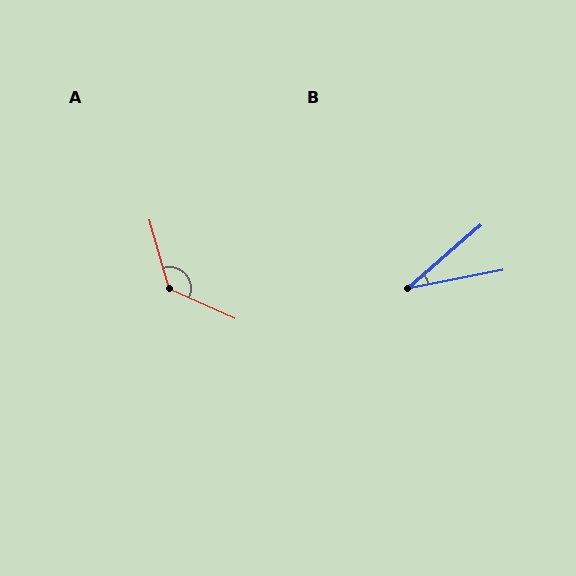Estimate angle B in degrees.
Approximately 30 degrees.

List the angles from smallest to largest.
B (30°), A (131°).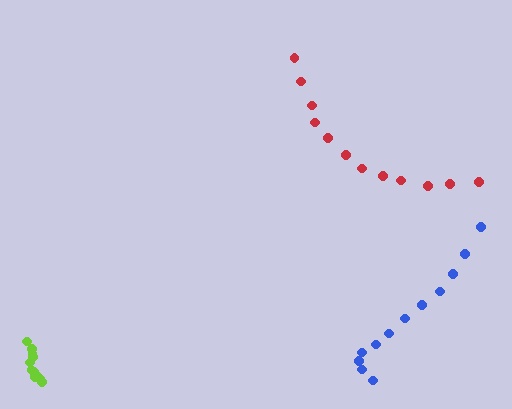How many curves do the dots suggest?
There are 3 distinct paths.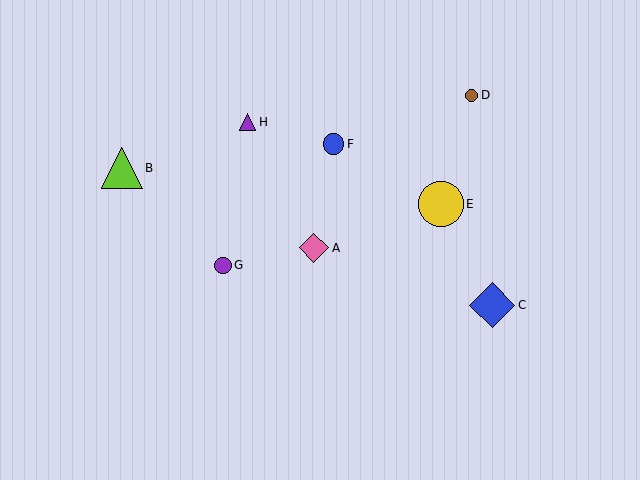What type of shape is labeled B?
Shape B is a lime triangle.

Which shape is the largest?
The yellow circle (labeled E) is the largest.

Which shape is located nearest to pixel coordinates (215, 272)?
The purple circle (labeled G) at (223, 265) is nearest to that location.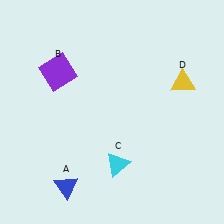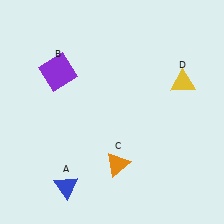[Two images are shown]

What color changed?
The triangle (C) changed from cyan in Image 1 to orange in Image 2.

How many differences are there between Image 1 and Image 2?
There is 1 difference between the two images.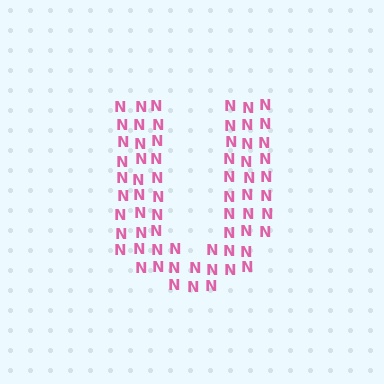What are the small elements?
The small elements are letter N's.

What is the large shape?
The large shape is the letter U.